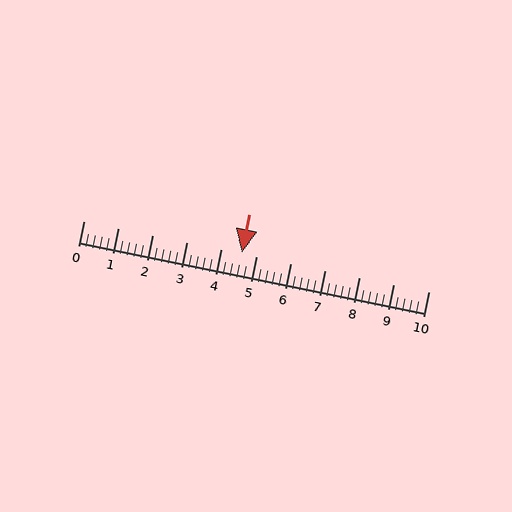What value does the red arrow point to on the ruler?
The red arrow points to approximately 4.6.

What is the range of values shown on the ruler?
The ruler shows values from 0 to 10.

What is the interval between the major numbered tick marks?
The major tick marks are spaced 1 units apart.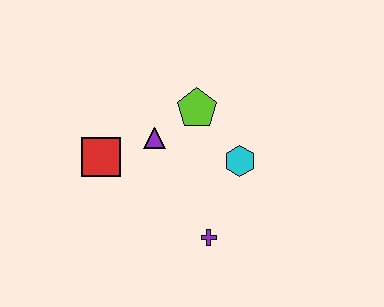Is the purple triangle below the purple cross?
No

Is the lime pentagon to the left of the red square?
No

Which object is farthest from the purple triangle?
The purple cross is farthest from the purple triangle.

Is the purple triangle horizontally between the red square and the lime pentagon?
Yes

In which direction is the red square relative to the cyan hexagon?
The red square is to the left of the cyan hexagon.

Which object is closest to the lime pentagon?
The purple triangle is closest to the lime pentagon.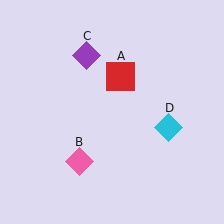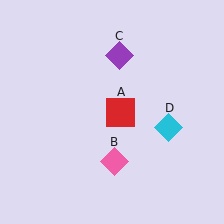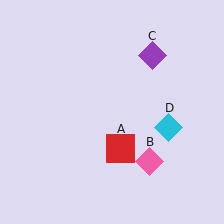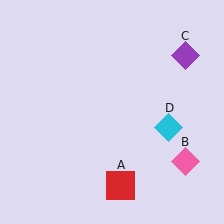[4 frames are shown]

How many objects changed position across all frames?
3 objects changed position: red square (object A), pink diamond (object B), purple diamond (object C).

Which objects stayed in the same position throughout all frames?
Cyan diamond (object D) remained stationary.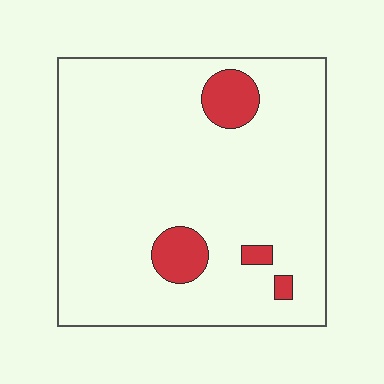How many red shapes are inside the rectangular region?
4.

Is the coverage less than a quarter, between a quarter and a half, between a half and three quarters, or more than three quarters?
Less than a quarter.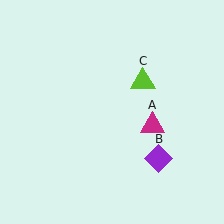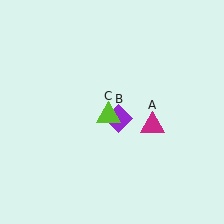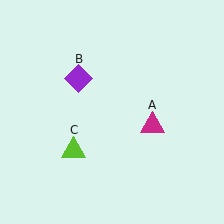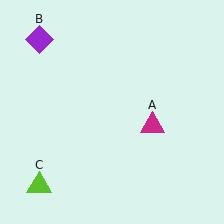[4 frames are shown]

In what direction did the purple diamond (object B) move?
The purple diamond (object B) moved up and to the left.